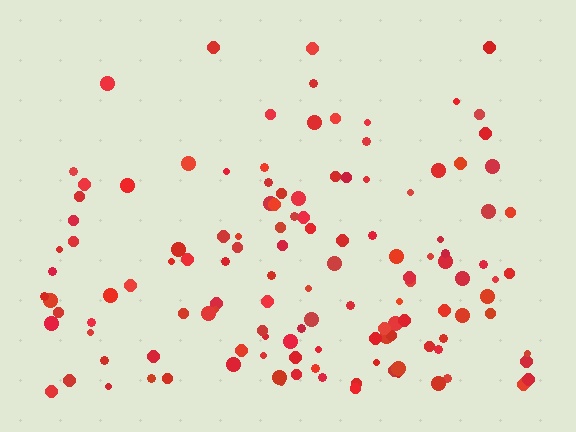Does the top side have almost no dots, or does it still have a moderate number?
Still a moderate number, just noticeably fewer than the bottom.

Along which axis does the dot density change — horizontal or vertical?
Vertical.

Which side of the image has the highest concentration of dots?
The bottom.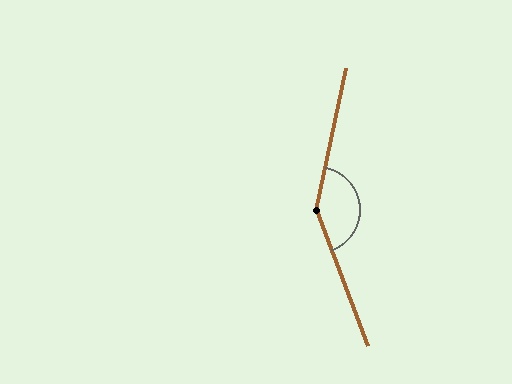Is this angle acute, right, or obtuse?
It is obtuse.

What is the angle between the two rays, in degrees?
Approximately 148 degrees.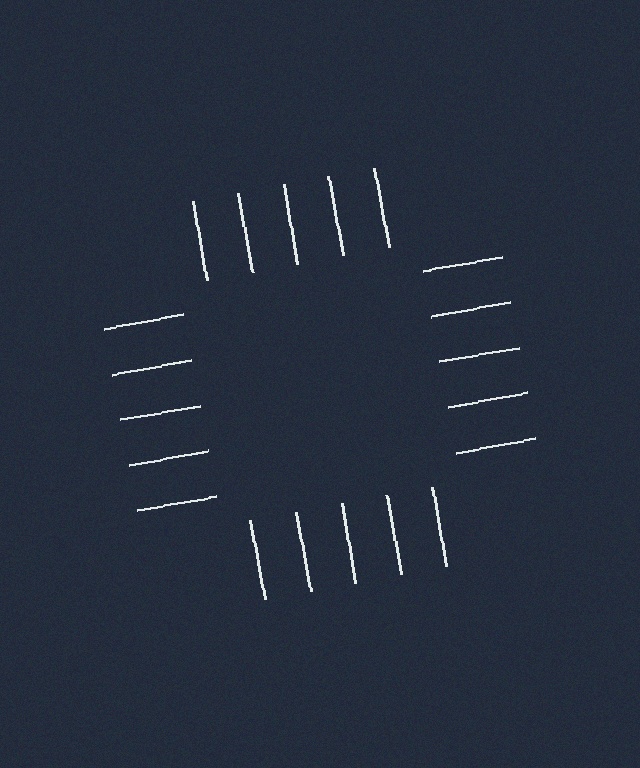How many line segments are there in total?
20 — 5 along each of the 4 edges.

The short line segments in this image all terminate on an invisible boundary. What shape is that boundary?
An illusory square — the line segments terminate on its edges but no continuous stroke is drawn.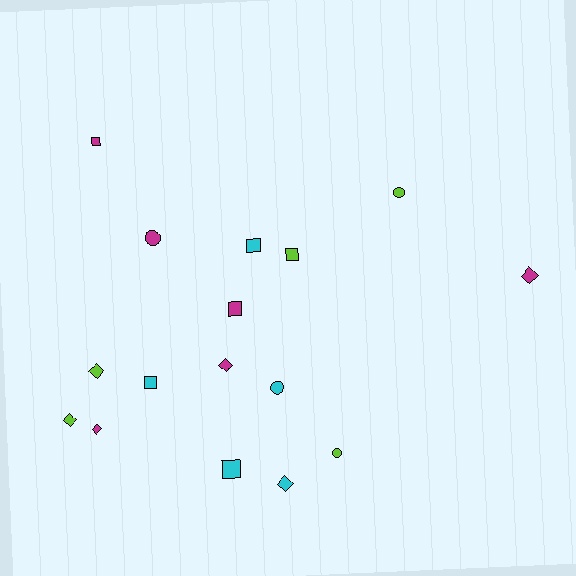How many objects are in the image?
There are 16 objects.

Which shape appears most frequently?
Square, with 6 objects.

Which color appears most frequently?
Magenta, with 6 objects.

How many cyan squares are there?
There are 3 cyan squares.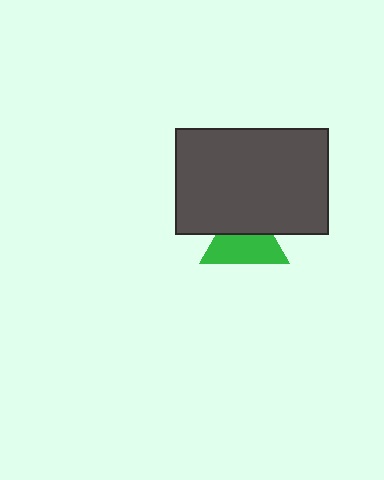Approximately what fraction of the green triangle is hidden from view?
Roughly 42% of the green triangle is hidden behind the dark gray rectangle.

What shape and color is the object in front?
The object in front is a dark gray rectangle.